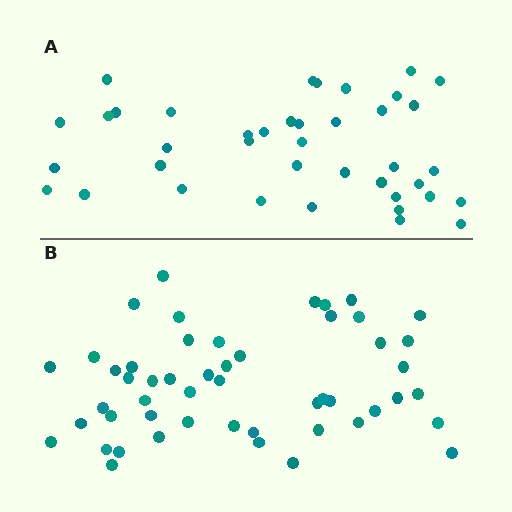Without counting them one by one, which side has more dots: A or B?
Region B (the bottom region) has more dots.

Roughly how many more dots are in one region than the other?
Region B has roughly 12 or so more dots than region A.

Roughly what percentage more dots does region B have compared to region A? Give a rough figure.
About 30% more.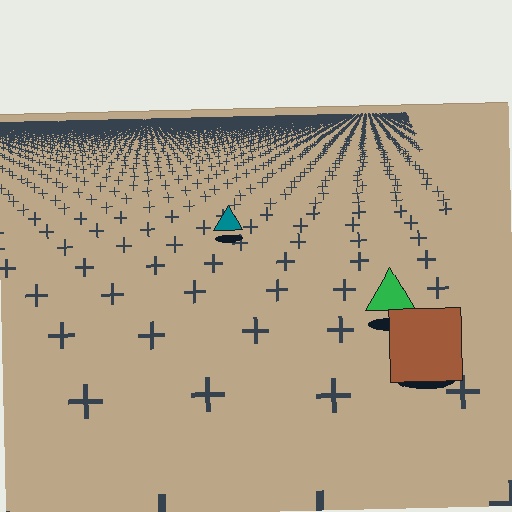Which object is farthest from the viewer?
The teal triangle is farthest from the viewer. It appears smaller and the ground texture around it is denser.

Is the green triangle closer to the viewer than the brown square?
No. The brown square is closer — you can tell from the texture gradient: the ground texture is coarser near it.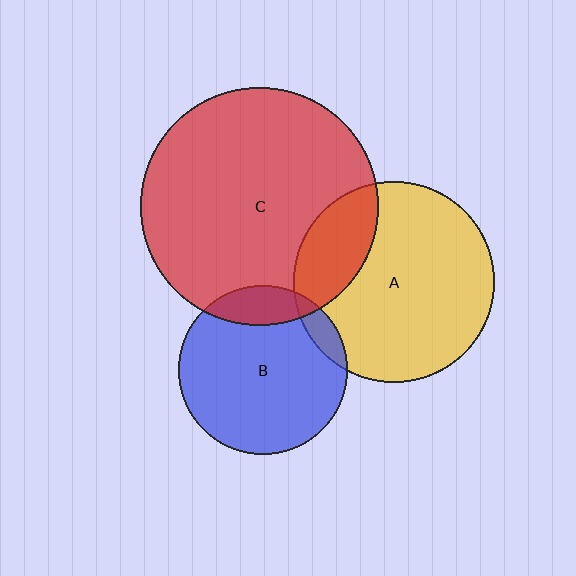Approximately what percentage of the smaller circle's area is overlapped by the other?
Approximately 15%.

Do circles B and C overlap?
Yes.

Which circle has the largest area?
Circle C (red).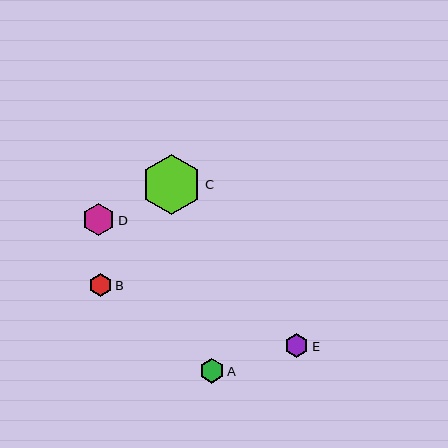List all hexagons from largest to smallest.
From largest to smallest: C, D, A, E, B.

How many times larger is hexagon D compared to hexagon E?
Hexagon D is approximately 1.3 times the size of hexagon E.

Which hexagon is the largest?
Hexagon C is the largest with a size of approximately 60 pixels.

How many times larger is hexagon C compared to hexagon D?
Hexagon C is approximately 1.9 times the size of hexagon D.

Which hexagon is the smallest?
Hexagon B is the smallest with a size of approximately 24 pixels.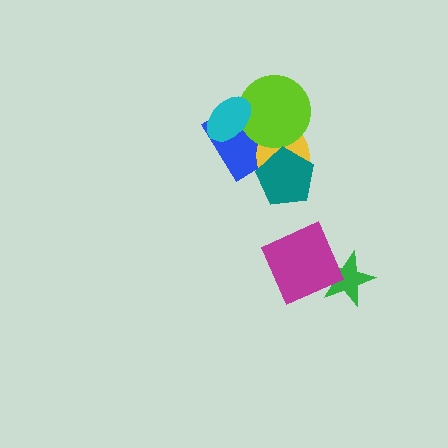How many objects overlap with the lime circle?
3 objects overlap with the lime circle.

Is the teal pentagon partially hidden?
No, no other shape covers it.